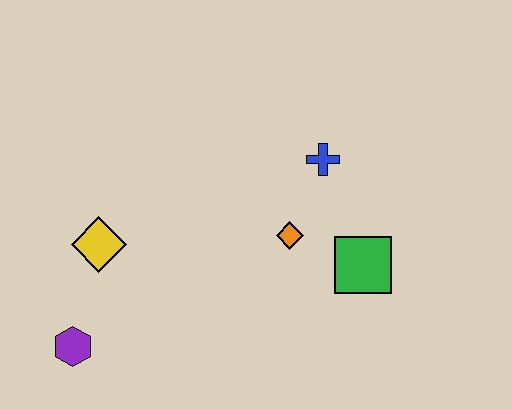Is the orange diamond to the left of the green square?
Yes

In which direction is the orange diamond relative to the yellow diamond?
The orange diamond is to the right of the yellow diamond.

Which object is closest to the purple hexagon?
The yellow diamond is closest to the purple hexagon.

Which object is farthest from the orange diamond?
The purple hexagon is farthest from the orange diamond.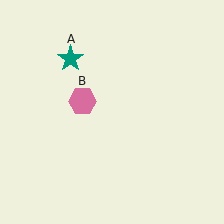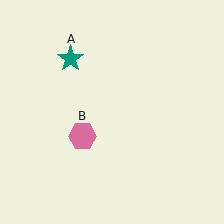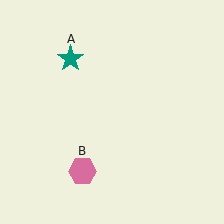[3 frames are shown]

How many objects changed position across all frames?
1 object changed position: pink hexagon (object B).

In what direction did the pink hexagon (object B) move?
The pink hexagon (object B) moved down.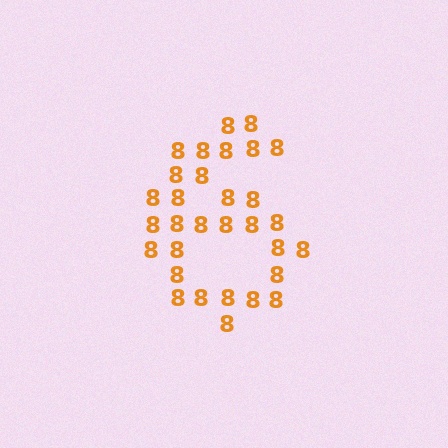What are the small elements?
The small elements are digit 8's.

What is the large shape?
The large shape is the digit 6.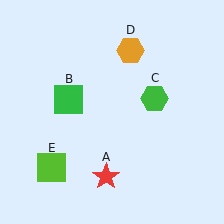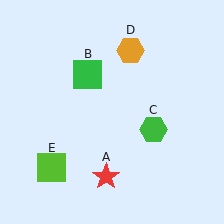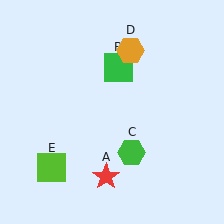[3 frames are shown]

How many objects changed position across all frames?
2 objects changed position: green square (object B), green hexagon (object C).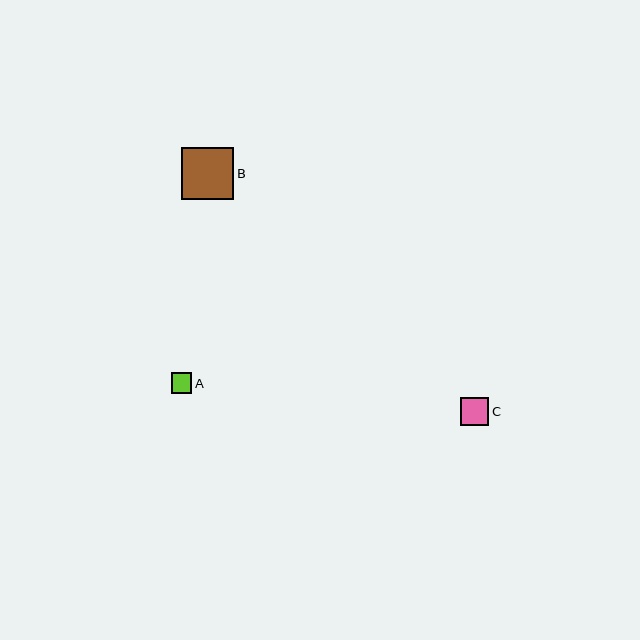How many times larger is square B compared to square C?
Square B is approximately 1.9 times the size of square C.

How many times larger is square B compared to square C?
Square B is approximately 1.9 times the size of square C.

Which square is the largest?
Square B is the largest with a size of approximately 52 pixels.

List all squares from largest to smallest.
From largest to smallest: B, C, A.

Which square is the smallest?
Square A is the smallest with a size of approximately 20 pixels.